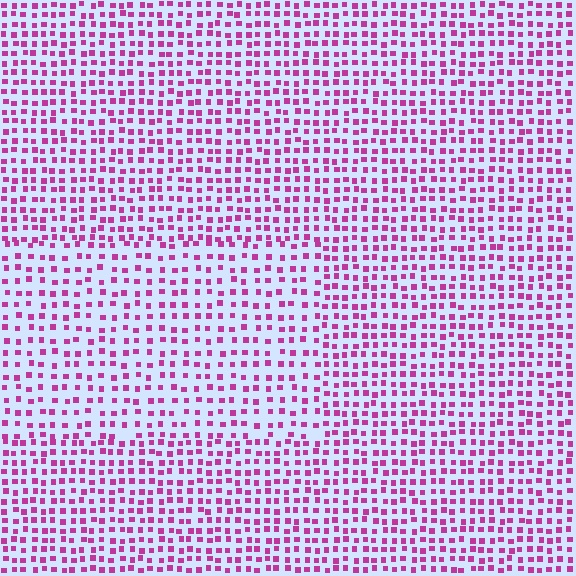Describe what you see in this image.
The image contains small magenta elements arranged at two different densities. A rectangle-shaped region is visible where the elements are less densely packed than the surrounding area.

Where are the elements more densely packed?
The elements are more densely packed outside the rectangle boundary.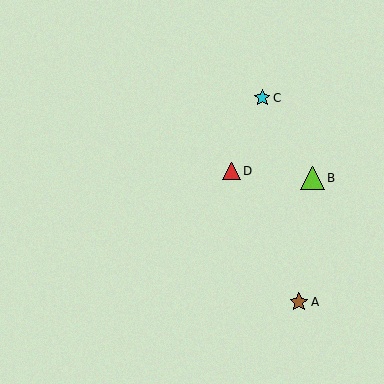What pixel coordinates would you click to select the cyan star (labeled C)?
Click at (262, 97) to select the cyan star C.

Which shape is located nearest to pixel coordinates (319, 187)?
The lime triangle (labeled B) at (313, 178) is nearest to that location.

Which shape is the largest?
The lime triangle (labeled B) is the largest.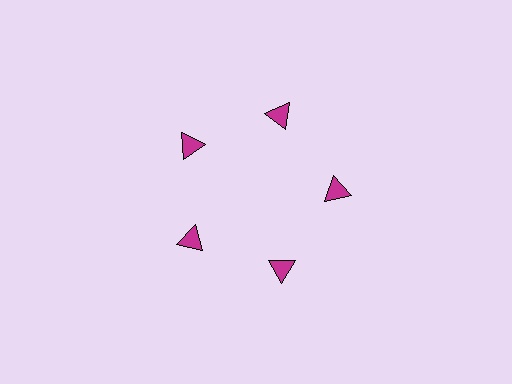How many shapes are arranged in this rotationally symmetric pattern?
There are 5 shapes, arranged in 5 groups of 1.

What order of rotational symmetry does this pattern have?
This pattern has 5-fold rotational symmetry.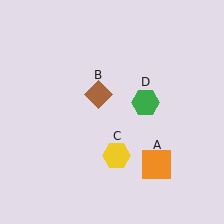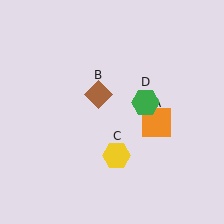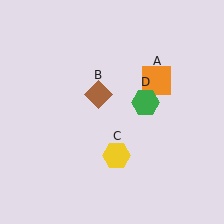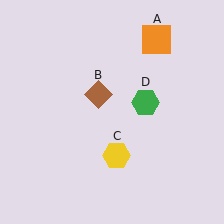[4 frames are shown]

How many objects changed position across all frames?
1 object changed position: orange square (object A).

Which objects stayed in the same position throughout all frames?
Brown diamond (object B) and yellow hexagon (object C) and green hexagon (object D) remained stationary.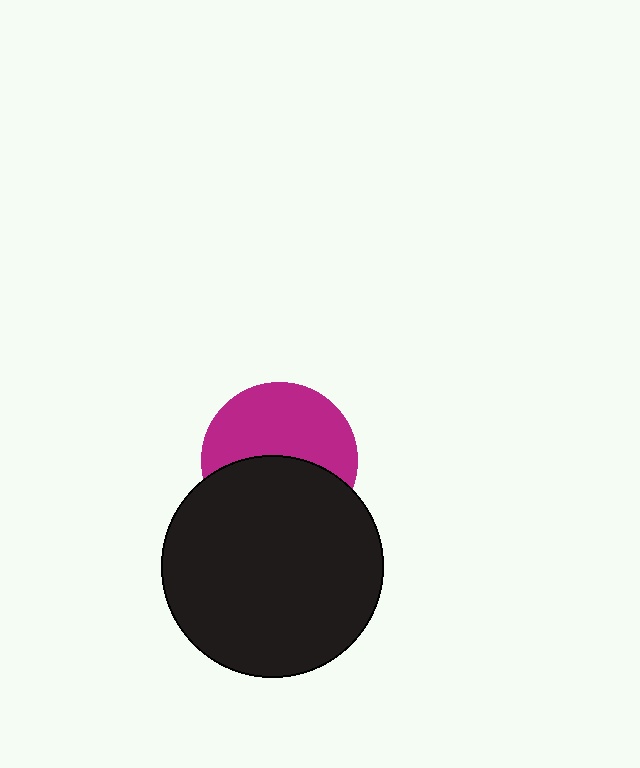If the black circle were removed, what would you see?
You would see the complete magenta circle.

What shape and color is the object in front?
The object in front is a black circle.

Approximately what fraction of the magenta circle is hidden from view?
Roughly 46% of the magenta circle is hidden behind the black circle.